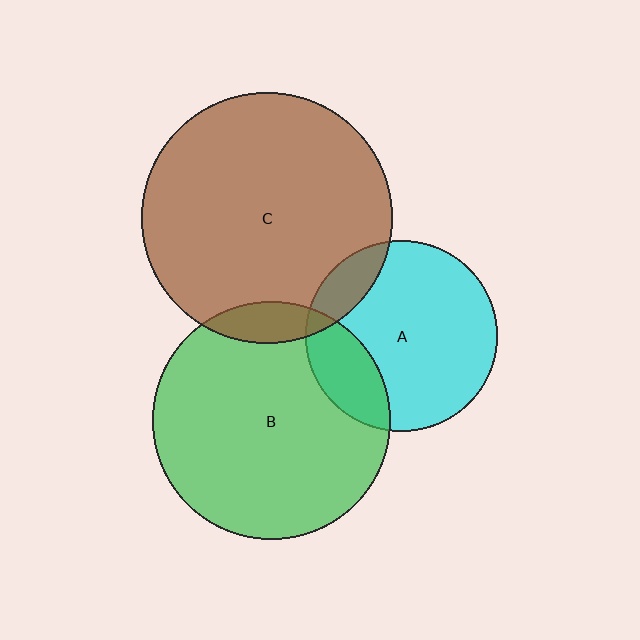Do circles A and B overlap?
Yes.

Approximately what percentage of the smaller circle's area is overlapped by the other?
Approximately 20%.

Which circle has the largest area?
Circle C (brown).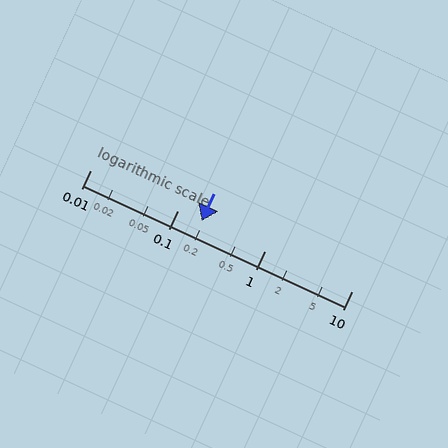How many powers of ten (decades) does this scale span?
The scale spans 3 decades, from 0.01 to 10.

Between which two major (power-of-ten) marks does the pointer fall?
The pointer is between 0.1 and 1.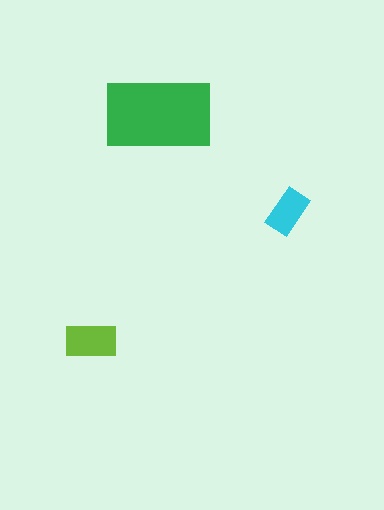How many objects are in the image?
There are 3 objects in the image.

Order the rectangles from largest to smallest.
the green one, the lime one, the cyan one.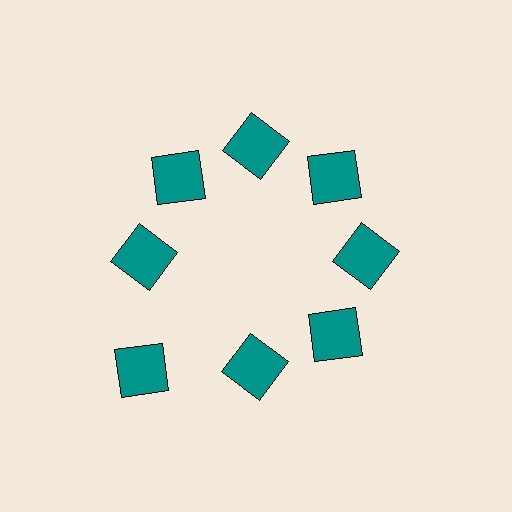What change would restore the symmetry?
The symmetry would be restored by moving it inward, back onto the ring so that all 8 squares sit at equal angles and equal distance from the center.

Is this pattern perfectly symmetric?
No. The 8 teal squares are arranged in a ring, but one element near the 8 o'clock position is pushed outward from the center, breaking the 8-fold rotational symmetry.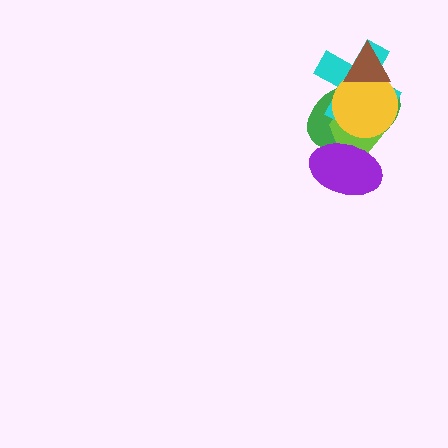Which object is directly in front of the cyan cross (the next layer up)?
The yellow circle is directly in front of the cyan cross.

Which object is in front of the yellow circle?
The brown triangle is in front of the yellow circle.